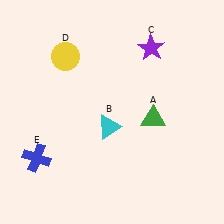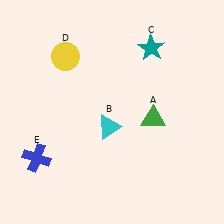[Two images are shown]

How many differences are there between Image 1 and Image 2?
There is 1 difference between the two images.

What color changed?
The star (C) changed from purple in Image 1 to teal in Image 2.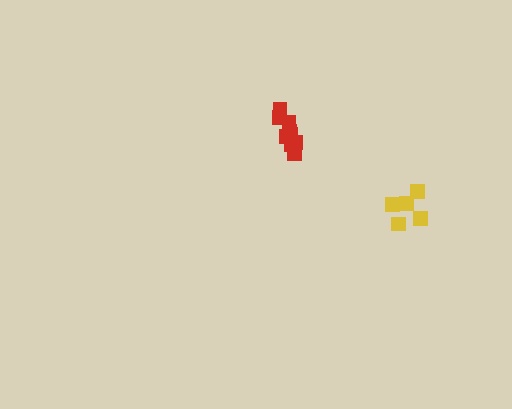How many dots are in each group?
Group 1: 5 dots, Group 2: 9 dots (14 total).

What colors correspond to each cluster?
The clusters are colored: yellow, red.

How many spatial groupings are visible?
There are 2 spatial groupings.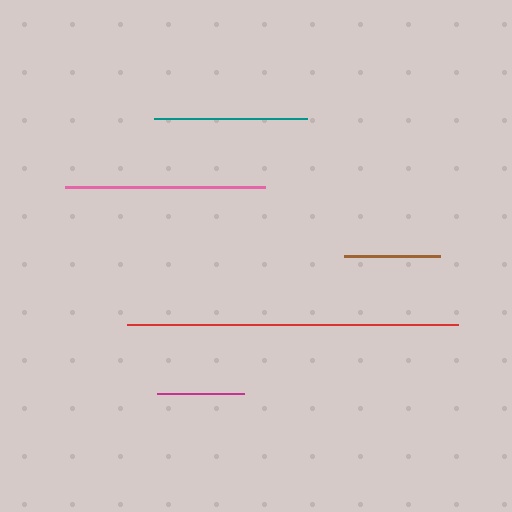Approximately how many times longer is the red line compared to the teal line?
The red line is approximately 2.2 times the length of the teal line.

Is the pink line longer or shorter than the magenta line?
The pink line is longer than the magenta line.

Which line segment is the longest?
The red line is the longest at approximately 331 pixels.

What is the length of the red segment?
The red segment is approximately 331 pixels long.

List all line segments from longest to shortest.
From longest to shortest: red, pink, teal, brown, magenta.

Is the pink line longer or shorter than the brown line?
The pink line is longer than the brown line.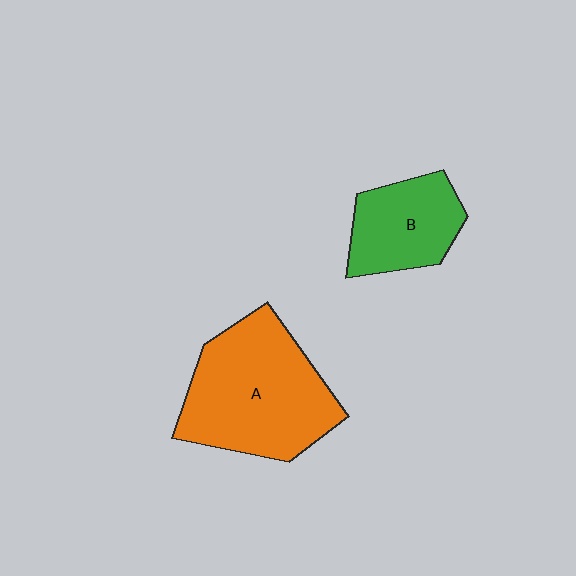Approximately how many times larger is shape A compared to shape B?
Approximately 1.8 times.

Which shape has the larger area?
Shape A (orange).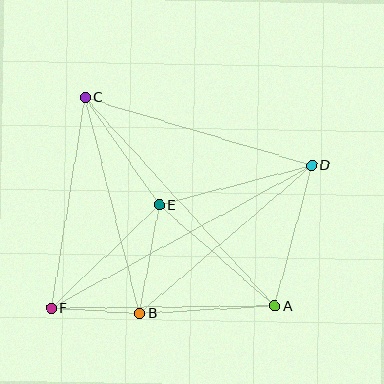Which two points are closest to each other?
Points B and F are closest to each other.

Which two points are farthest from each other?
Points D and F are farthest from each other.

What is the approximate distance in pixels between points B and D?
The distance between B and D is approximately 227 pixels.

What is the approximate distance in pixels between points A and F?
The distance between A and F is approximately 223 pixels.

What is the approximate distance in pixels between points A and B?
The distance between A and B is approximately 135 pixels.